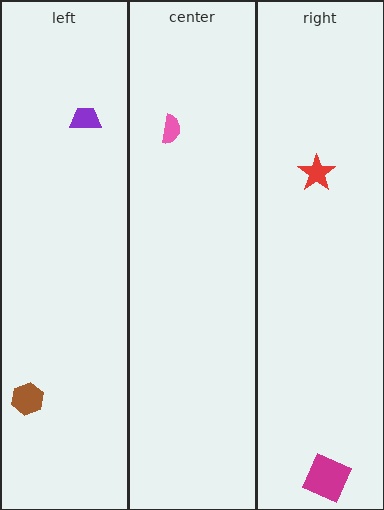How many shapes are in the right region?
2.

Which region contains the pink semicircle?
The center region.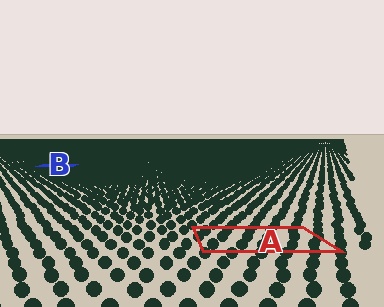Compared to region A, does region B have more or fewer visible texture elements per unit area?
Region B has more texture elements per unit area — they are packed more densely because it is farther away.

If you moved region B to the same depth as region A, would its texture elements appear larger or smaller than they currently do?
They would appear larger. At a closer depth, the same texture elements are projected at a bigger on-screen size.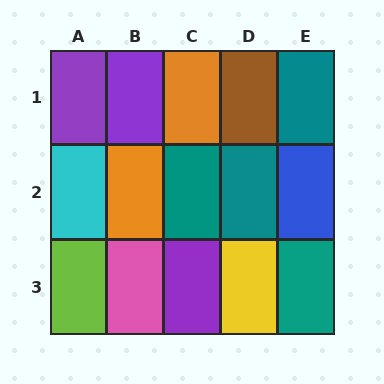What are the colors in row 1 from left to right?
Purple, purple, orange, brown, teal.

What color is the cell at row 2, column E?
Blue.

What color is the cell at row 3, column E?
Teal.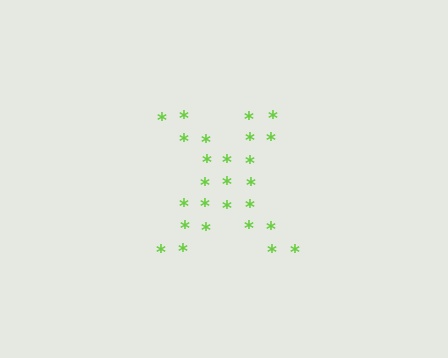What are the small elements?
The small elements are asterisks.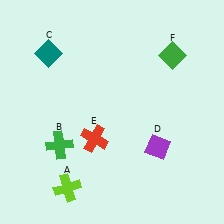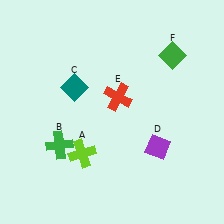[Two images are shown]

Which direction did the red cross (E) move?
The red cross (E) moved up.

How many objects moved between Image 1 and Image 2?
3 objects moved between the two images.